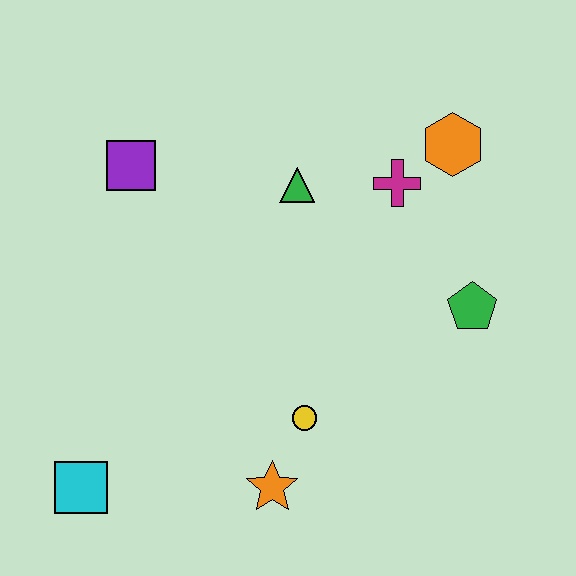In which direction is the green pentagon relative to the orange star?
The green pentagon is to the right of the orange star.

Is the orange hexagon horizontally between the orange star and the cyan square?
No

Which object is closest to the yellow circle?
The orange star is closest to the yellow circle.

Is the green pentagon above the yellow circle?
Yes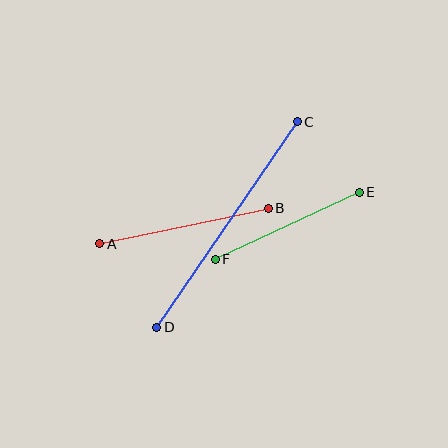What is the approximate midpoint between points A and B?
The midpoint is at approximately (184, 226) pixels.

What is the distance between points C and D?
The distance is approximately 249 pixels.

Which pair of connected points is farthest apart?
Points C and D are farthest apart.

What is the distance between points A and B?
The distance is approximately 172 pixels.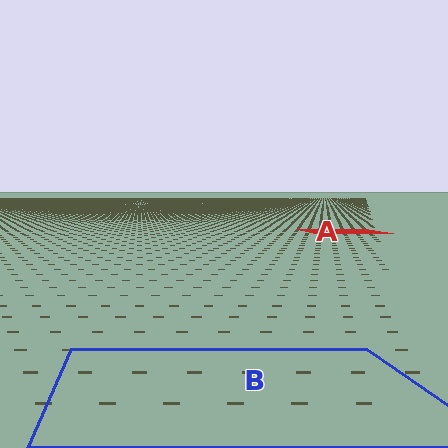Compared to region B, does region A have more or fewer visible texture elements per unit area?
Region A has more texture elements per unit area — they are packed more densely because it is farther away.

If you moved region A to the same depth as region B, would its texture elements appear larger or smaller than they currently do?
They would appear larger. At a closer depth, the same texture elements are projected at a bigger on-screen size.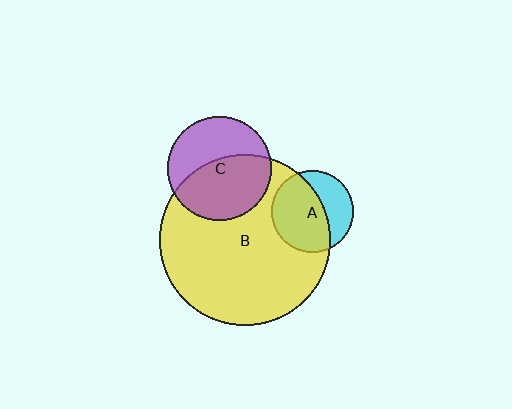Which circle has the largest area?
Circle B (yellow).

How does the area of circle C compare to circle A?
Approximately 1.6 times.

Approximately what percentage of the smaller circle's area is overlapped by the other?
Approximately 65%.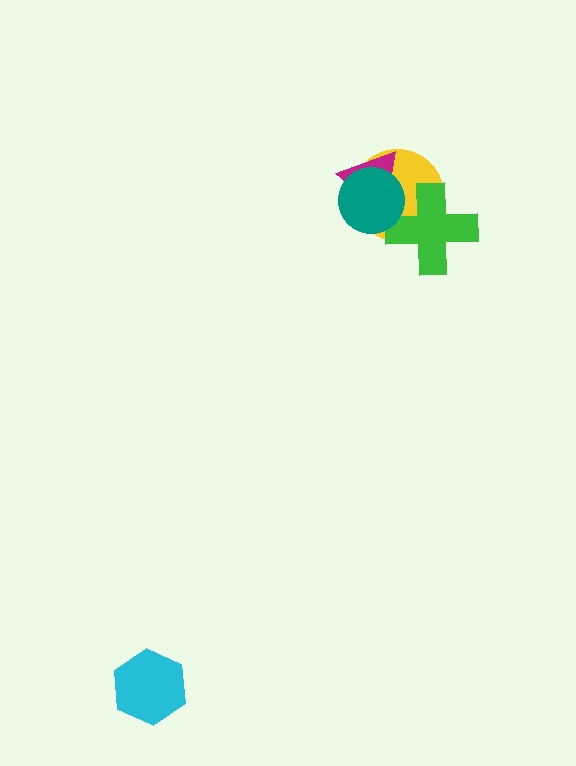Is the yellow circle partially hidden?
Yes, it is partially covered by another shape.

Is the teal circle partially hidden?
No, no other shape covers it.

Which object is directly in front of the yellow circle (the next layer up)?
The magenta triangle is directly in front of the yellow circle.